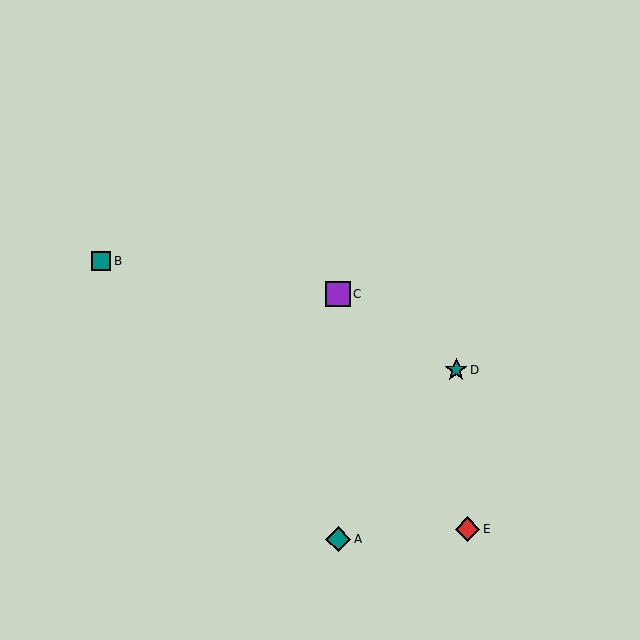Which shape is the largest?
The purple square (labeled C) is the largest.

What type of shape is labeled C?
Shape C is a purple square.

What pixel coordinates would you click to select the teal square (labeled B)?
Click at (101, 261) to select the teal square B.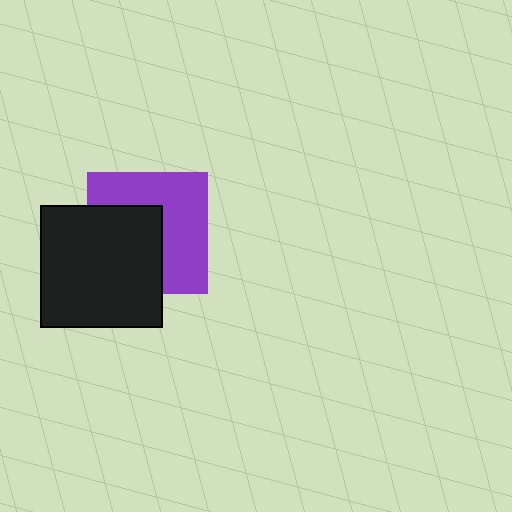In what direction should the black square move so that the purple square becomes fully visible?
The black square should move toward the lower-left. That is the shortest direction to clear the overlap and leave the purple square fully visible.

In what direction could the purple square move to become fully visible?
The purple square could move toward the upper-right. That would shift it out from behind the black square entirely.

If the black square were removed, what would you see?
You would see the complete purple square.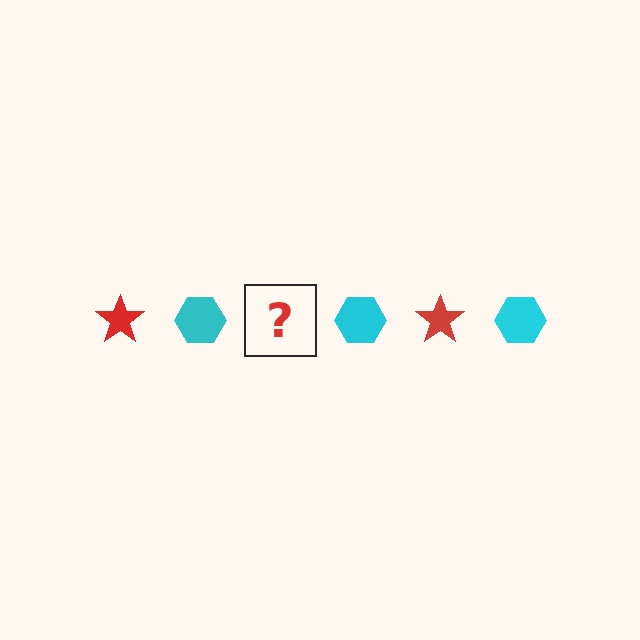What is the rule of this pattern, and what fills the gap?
The rule is that the pattern alternates between red star and cyan hexagon. The gap should be filled with a red star.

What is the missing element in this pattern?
The missing element is a red star.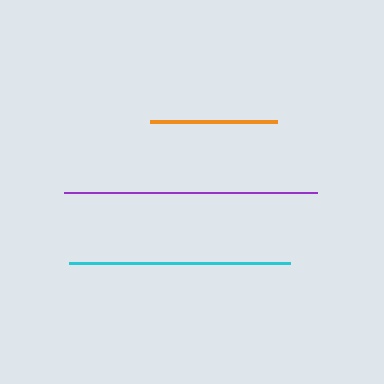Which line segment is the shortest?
The orange line is the shortest at approximately 127 pixels.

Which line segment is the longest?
The purple line is the longest at approximately 252 pixels.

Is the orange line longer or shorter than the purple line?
The purple line is longer than the orange line.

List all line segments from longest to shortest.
From longest to shortest: purple, cyan, orange.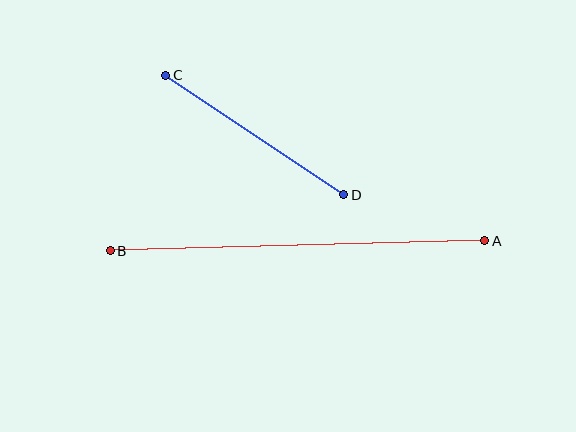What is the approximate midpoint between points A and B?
The midpoint is at approximately (298, 246) pixels.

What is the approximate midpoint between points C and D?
The midpoint is at approximately (255, 135) pixels.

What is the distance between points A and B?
The distance is approximately 375 pixels.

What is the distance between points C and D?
The distance is approximately 215 pixels.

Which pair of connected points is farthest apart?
Points A and B are farthest apart.